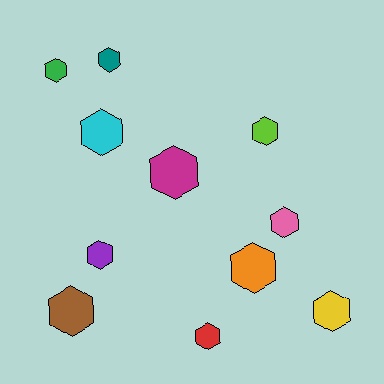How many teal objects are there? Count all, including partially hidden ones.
There is 1 teal object.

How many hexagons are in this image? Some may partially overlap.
There are 11 hexagons.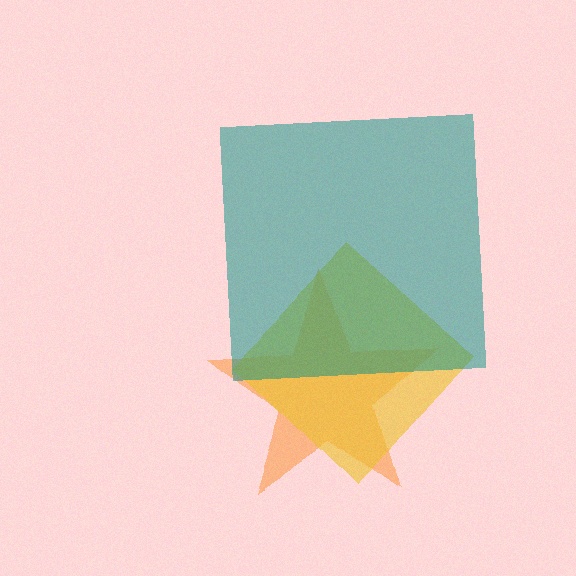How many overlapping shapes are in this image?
There are 3 overlapping shapes in the image.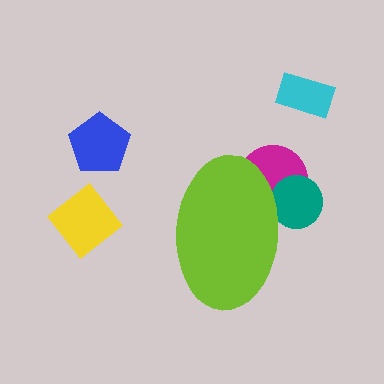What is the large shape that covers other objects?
A lime ellipse.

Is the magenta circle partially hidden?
Yes, the magenta circle is partially hidden behind the lime ellipse.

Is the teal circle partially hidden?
Yes, the teal circle is partially hidden behind the lime ellipse.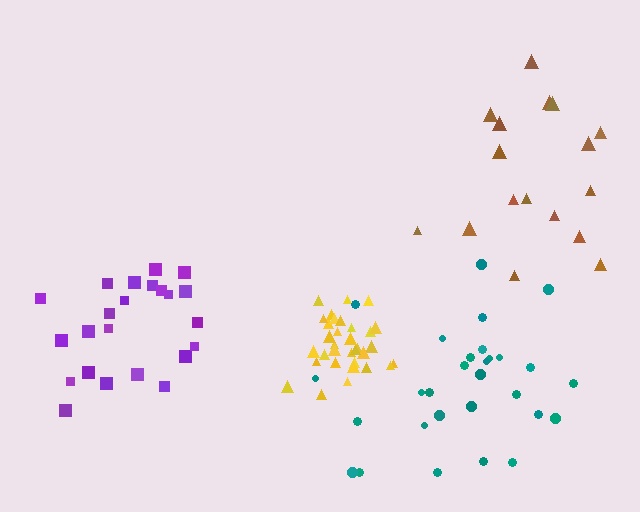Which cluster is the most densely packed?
Yellow.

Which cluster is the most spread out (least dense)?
Brown.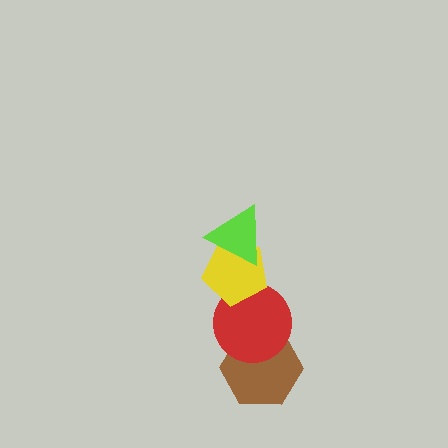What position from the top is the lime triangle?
The lime triangle is 1st from the top.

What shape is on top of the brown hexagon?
The red circle is on top of the brown hexagon.